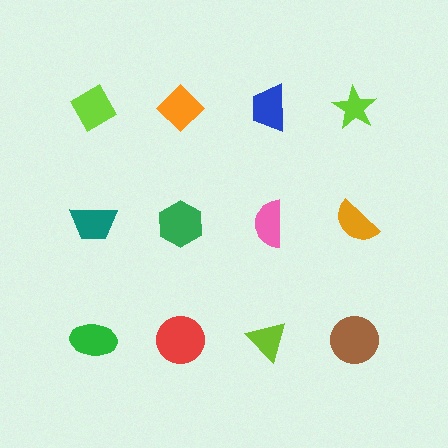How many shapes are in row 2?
4 shapes.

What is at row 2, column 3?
A pink semicircle.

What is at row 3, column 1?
A green ellipse.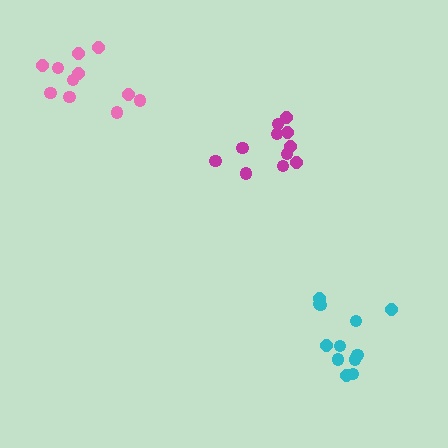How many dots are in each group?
Group 1: 12 dots, Group 2: 11 dots, Group 3: 11 dots (34 total).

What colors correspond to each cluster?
The clusters are colored: cyan, pink, magenta.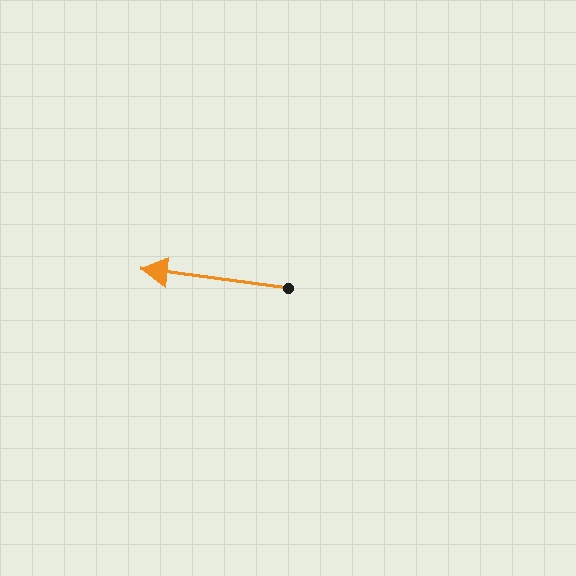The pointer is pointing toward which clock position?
Roughly 9 o'clock.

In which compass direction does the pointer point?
West.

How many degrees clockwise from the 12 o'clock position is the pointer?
Approximately 277 degrees.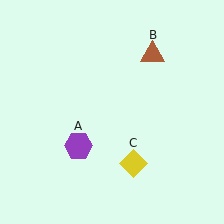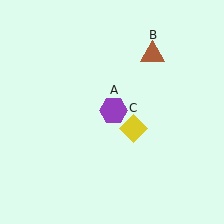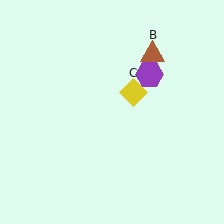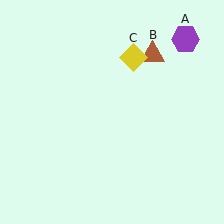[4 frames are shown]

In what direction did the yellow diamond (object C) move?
The yellow diamond (object C) moved up.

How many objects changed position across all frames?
2 objects changed position: purple hexagon (object A), yellow diamond (object C).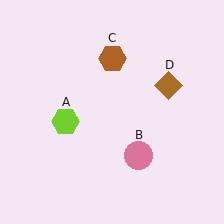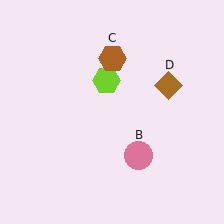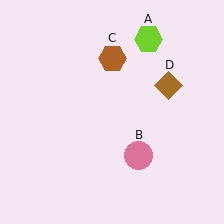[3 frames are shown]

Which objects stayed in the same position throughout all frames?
Pink circle (object B) and brown hexagon (object C) and brown diamond (object D) remained stationary.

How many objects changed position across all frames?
1 object changed position: lime hexagon (object A).